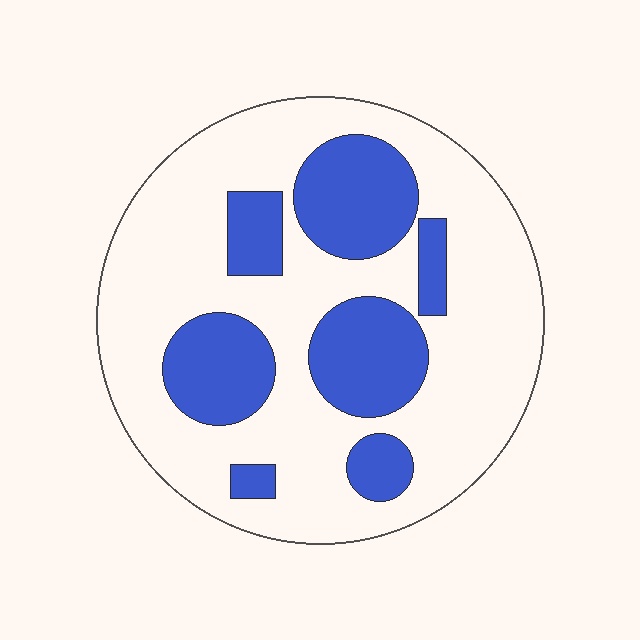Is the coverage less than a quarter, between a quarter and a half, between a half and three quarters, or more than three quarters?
Between a quarter and a half.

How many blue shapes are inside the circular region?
7.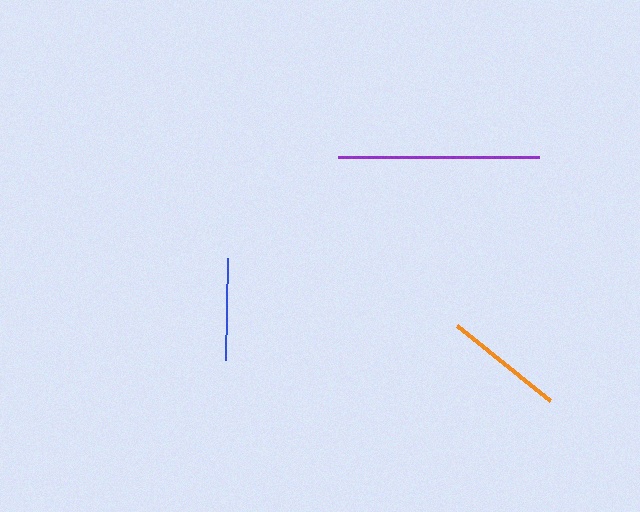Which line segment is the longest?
The purple line is the longest at approximately 202 pixels.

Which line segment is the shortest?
The blue line is the shortest at approximately 102 pixels.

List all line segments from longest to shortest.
From longest to shortest: purple, orange, blue.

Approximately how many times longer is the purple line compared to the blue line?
The purple line is approximately 2.0 times the length of the blue line.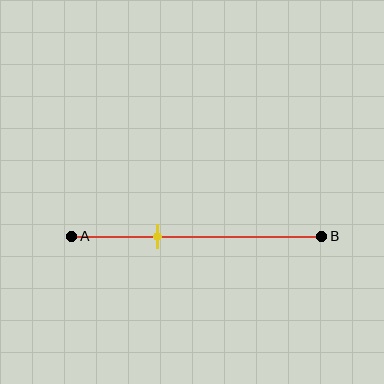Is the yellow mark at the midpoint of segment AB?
No, the mark is at about 35% from A, not at the 50% midpoint.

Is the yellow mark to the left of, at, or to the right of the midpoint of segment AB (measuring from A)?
The yellow mark is to the left of the midpoint of segment AB.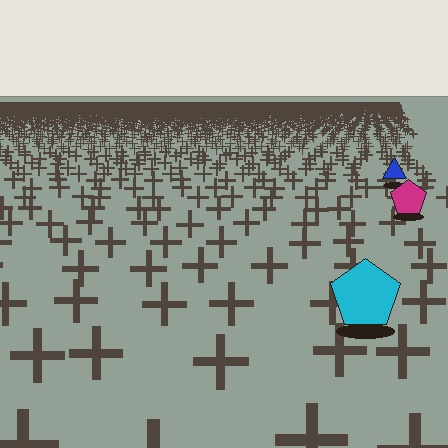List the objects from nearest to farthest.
From nearest to farthest: the cyan pentagon, the magenta pentagon, the blue triangle.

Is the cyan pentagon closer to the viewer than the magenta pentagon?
Yes. The cyan pentagon is closer — you can tell from the texture gradient: the ground texture is coarser near it.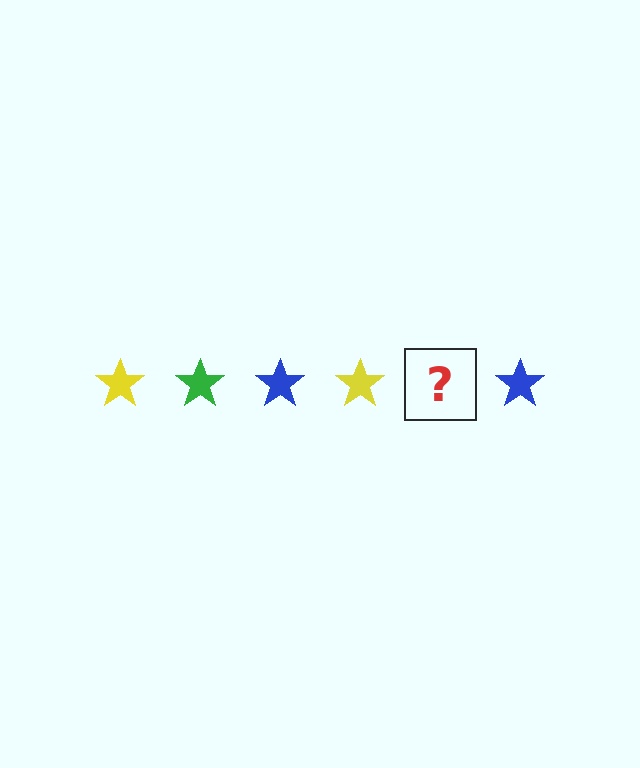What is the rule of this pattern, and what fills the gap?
The rule is that the pattern cycles through yellow, green, blue stars. The gap should be filled with a green star.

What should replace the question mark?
The question mark should be replaced with a green star.